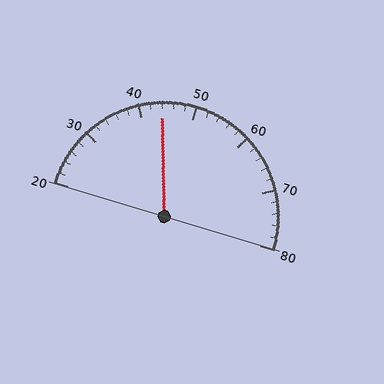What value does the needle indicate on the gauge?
The needle indicates approximately 44.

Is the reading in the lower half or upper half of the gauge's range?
The reading is in the lower half of the range (20 to 80).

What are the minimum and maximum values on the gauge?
The gauge ranges from 20 to 80.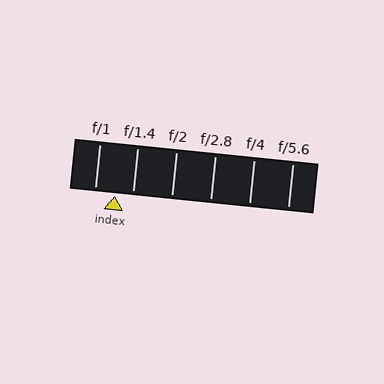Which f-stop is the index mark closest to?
The index mark is closest to f/1.4.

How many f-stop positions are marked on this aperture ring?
There are 6 f-stop positions marked.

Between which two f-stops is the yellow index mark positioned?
The index mark is between f/1 and f/1.4.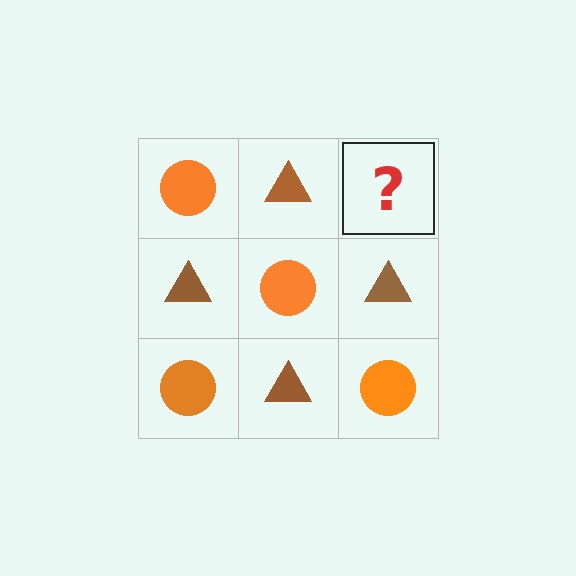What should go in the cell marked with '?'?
The missing cell should contain an orange circle.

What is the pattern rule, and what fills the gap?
The rule is that it alternates orange circle and brown triangle in a checkerboard pattern. The gap should be filled with an orange circle.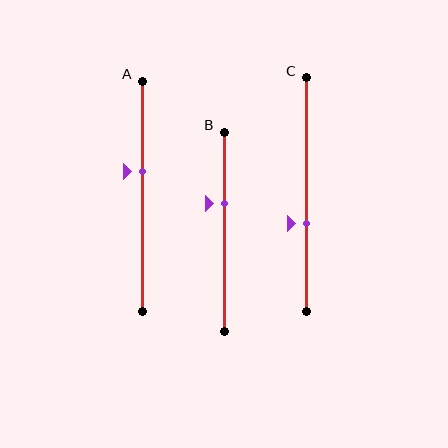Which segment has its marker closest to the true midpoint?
Segment A has its marker closest to the true midpoint.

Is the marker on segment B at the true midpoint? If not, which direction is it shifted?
No, the marker on segment B is shifted upward by about 14% of the segment length.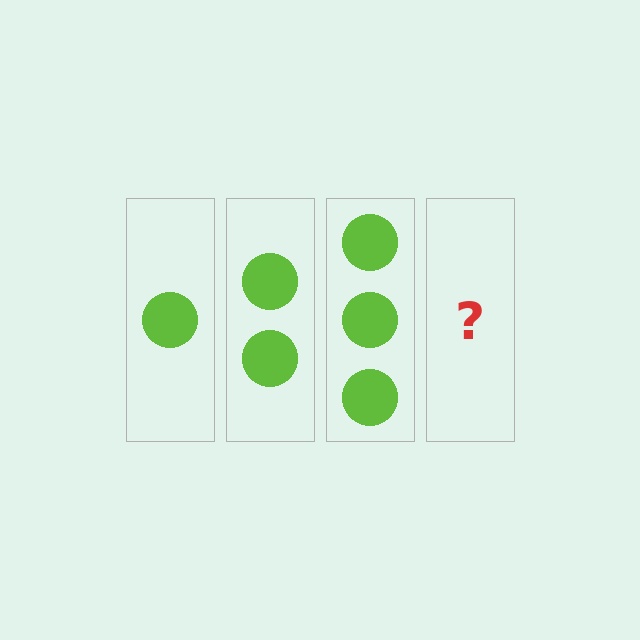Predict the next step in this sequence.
The next step is 4 circles.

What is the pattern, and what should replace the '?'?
The pattern is that each step adds one more circle. The '?' should be 4 circles.